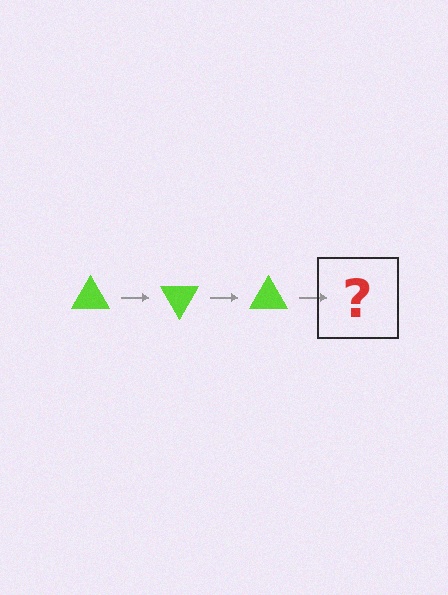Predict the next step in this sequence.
The next step is a lime triangle rotated 180 degrees.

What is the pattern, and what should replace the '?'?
The pattern is that the triangle rotates 60 degrees each step. The '?' should be a lime triangle rotated 180 degrees.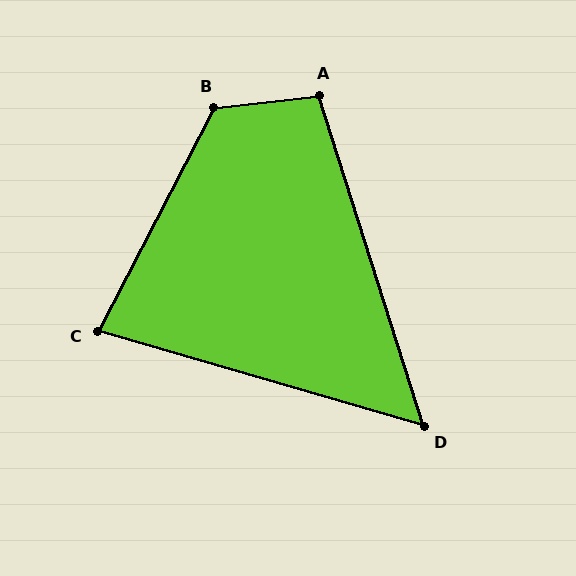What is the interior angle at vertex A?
Approximately 101 degrees (obtuse).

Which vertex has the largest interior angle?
B, at approximately 124 degrees.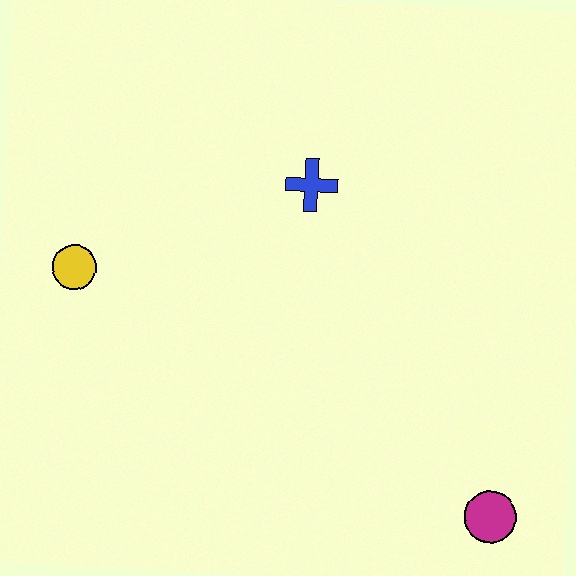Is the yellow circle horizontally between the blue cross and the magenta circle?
No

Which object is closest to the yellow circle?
The blue cross is closest to the yellow circle.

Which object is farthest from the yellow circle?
The magenta circle is farthest from the yellow circle.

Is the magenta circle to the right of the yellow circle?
Yes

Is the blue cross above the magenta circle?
Yes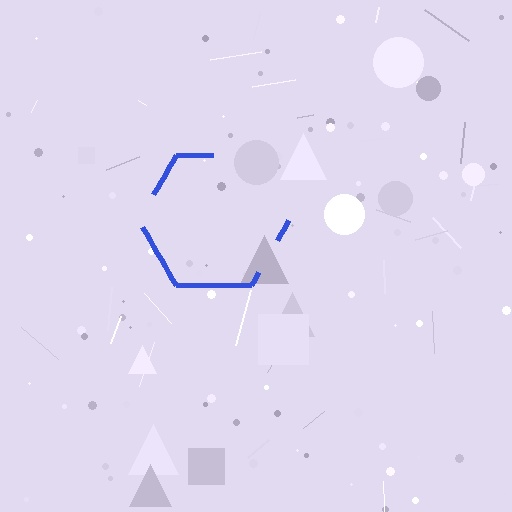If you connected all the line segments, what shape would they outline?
They would outline a hexagon.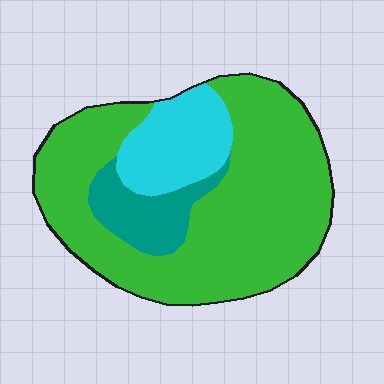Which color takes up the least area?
Teal, at roughly 10%.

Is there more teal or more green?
Green.